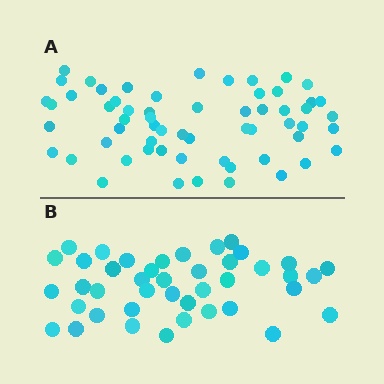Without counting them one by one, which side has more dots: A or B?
Region A (the top region) has more dots.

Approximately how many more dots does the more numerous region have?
Region A has approximately 20 more dots than region B.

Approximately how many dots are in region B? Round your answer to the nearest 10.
About 40 dots. (The exact count is 42, which rounds to 40.)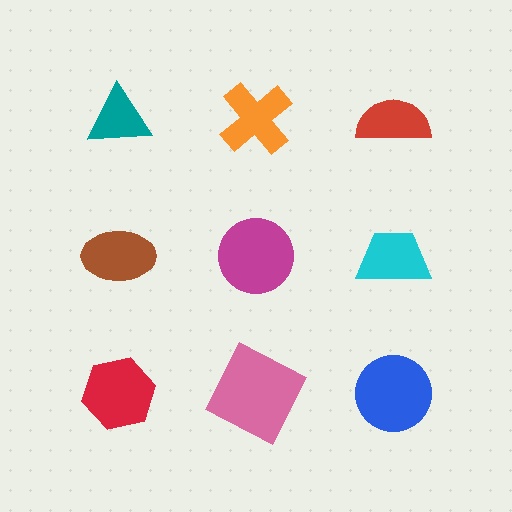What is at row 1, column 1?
A teal triangle.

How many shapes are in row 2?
3 shapes.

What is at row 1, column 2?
An orange cross.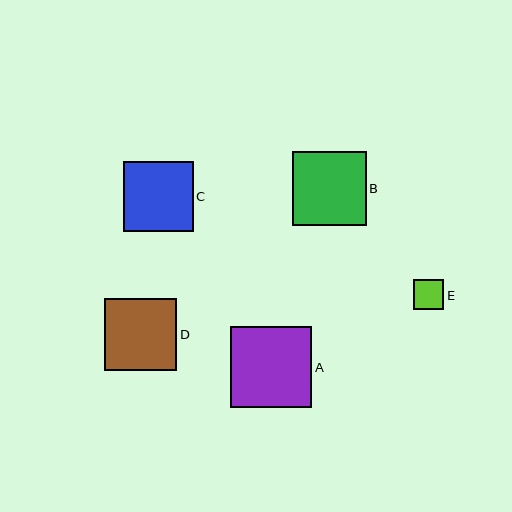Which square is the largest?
Square A is the largest with a size of approximately 81 pixels.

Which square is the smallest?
Square E is the smallest with a size of approximately 30 pixels.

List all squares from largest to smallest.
From largest to smallest: A, B, D, C, E.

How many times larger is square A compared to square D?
Square A is approximately 1.1 times the size of square D.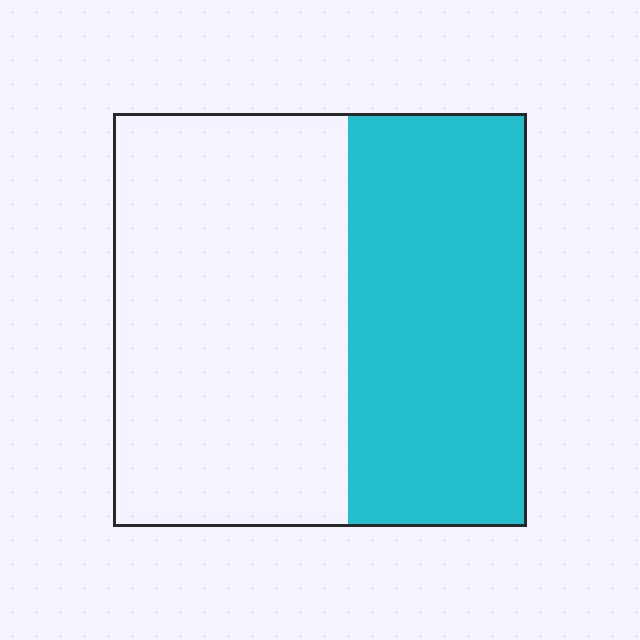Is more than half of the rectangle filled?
No.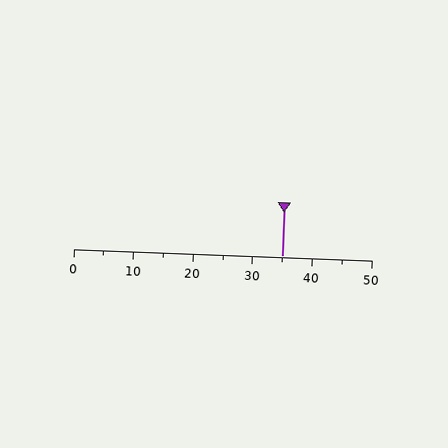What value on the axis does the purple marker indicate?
The marker indicates approximately 35.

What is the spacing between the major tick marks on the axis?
The major ticks are spaced 10 apart.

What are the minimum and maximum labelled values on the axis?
The axis runs from 0 to 50.